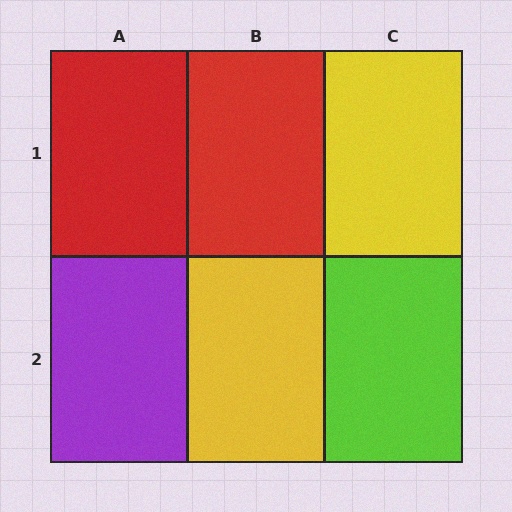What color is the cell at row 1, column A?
Red.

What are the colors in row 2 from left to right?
Purple, yellow, lime.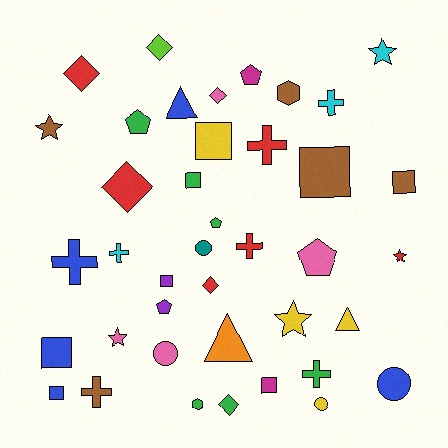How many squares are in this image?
There are 8 squares.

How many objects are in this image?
There are 40 objects.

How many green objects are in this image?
There are 6 green objects.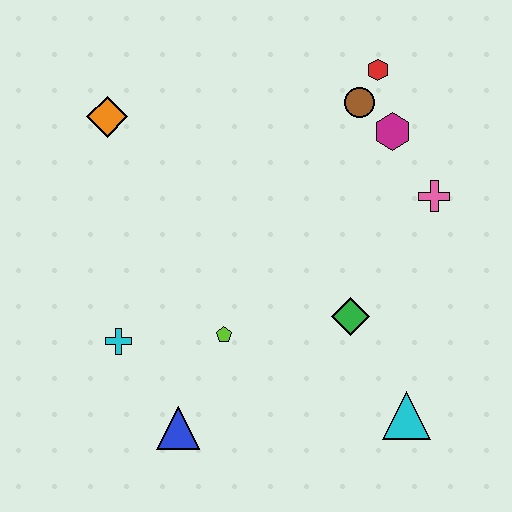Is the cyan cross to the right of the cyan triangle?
No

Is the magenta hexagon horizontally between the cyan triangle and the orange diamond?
Yes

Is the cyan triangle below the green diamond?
Yes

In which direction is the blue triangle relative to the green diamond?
The blue triangle is to the left of the green diamond.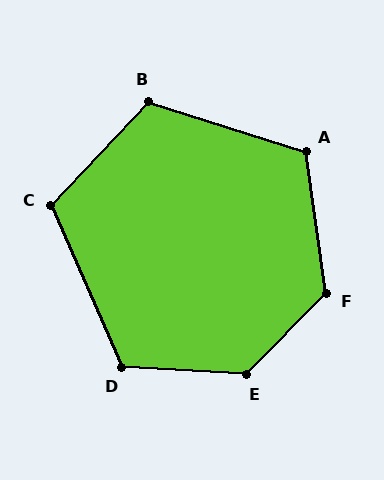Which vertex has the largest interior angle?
E, at approximately 131 degrees.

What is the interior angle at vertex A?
Approximately 115 degrees (obtuse).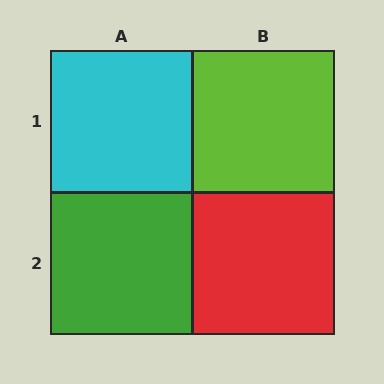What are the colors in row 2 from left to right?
Green, red.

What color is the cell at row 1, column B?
Lime.